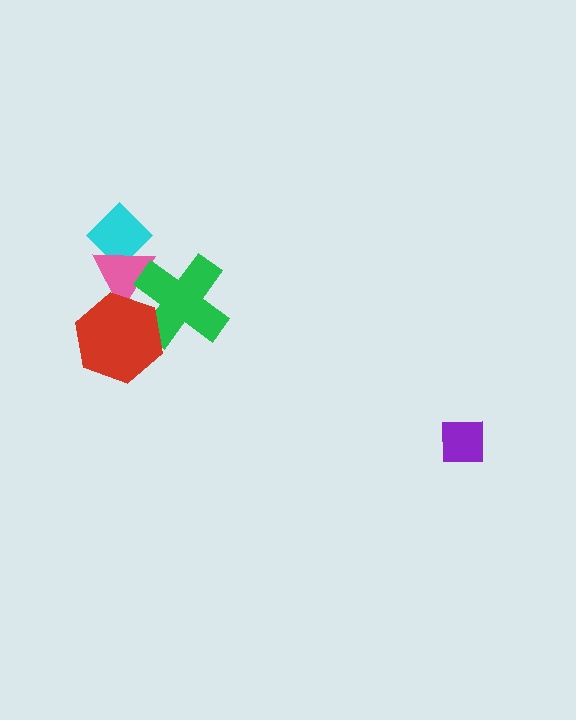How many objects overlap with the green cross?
2 objects overlap with the green cross.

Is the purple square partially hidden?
No, no other shape covers it.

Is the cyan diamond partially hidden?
Yes, it is partially covered by another shape.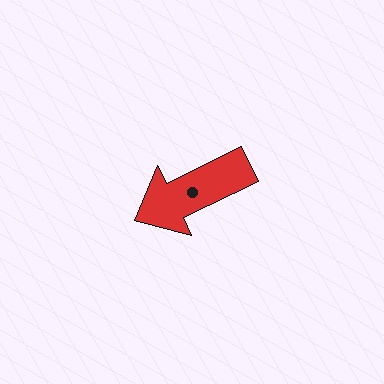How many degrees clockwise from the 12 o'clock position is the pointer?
Approximately 244 degrees.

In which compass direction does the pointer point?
Southwest.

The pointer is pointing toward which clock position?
Roughly 8 o'clock.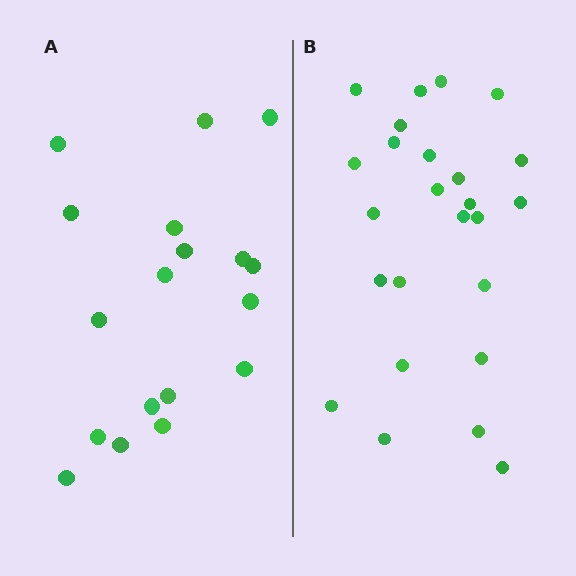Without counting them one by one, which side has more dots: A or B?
Region B (the right region) has more dots.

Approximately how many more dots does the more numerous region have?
Region B has roughly 8 or so more dots than region A.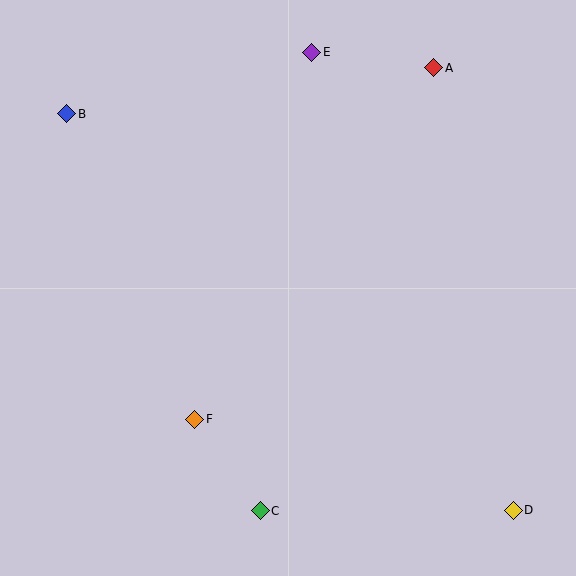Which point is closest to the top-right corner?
Point A is closest to the top-right corner.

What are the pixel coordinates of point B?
Point B is at (67, 114).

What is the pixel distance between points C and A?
The distance between C and A is 476 pixels.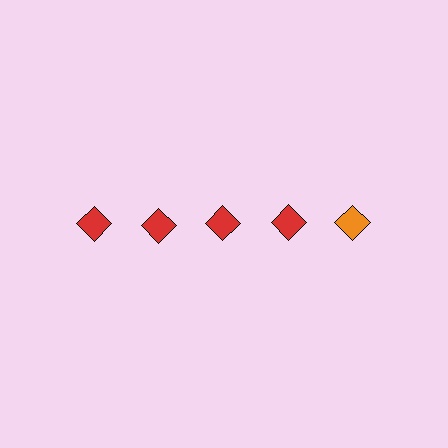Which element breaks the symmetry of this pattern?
The orange diamond in the top row, rightmost column breaks the symmetry. All other shapes are red diamonds.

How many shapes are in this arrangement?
There are 5 shapes arranged in a grid pattern.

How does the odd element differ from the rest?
It has a different color: orange instead of red.